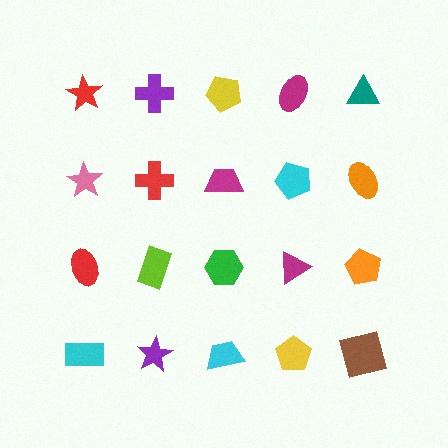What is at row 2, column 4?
A cyan pentagon.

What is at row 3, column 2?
A lime rectangle.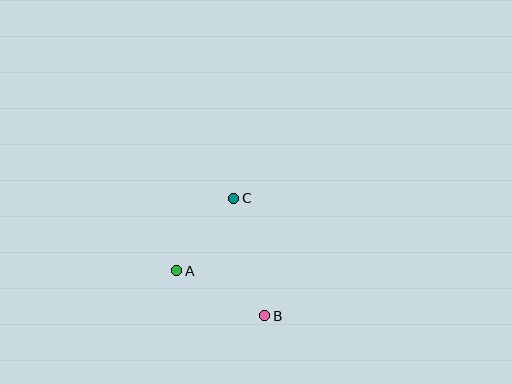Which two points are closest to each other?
Points A and C are closest to each other.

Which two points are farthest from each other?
Points B and C are farthest from each other.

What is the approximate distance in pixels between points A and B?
The distance between A and B is approximately 99 pixels.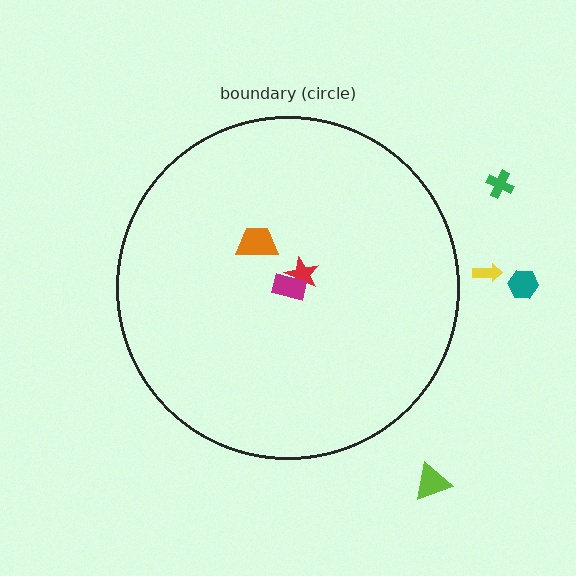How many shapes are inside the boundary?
3 inside, 4 outside.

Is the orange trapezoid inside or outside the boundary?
Inside.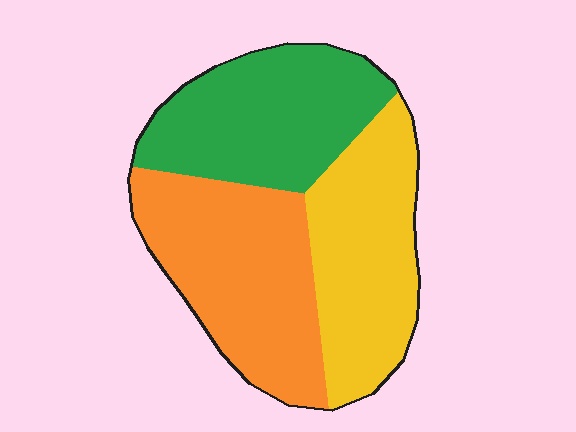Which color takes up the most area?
Orange, at roughly 35%.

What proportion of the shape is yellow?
Yellow takes up about one third (1/3) of the shape.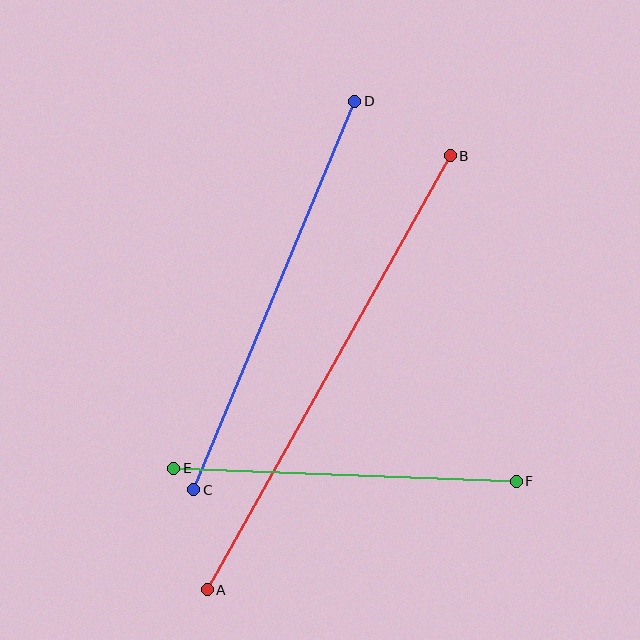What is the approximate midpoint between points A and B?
The midpoint is at approximately (329, 373) pixels.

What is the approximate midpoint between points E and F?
The midpoint is at approximately (345, 475) pixels.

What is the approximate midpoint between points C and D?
The midpoint is at approximately (274, 296) pixels.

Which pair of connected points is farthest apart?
Points A and B are farthest apart.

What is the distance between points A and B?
The distance is approximately 497 pixels.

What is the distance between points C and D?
The distance is approximately 420 pixels.